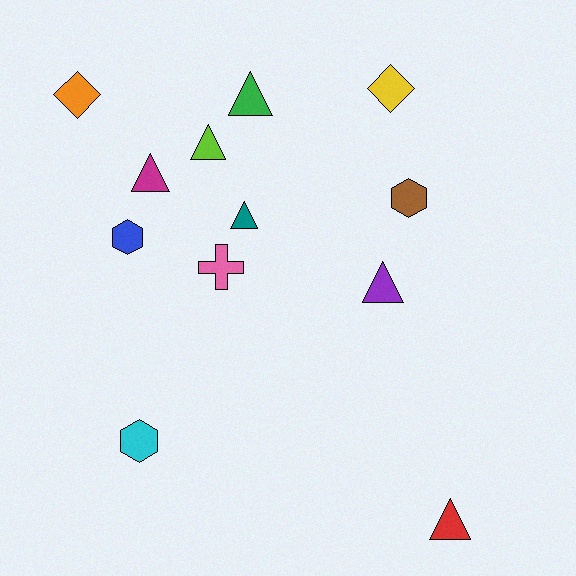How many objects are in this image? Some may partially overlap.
There are 12 objects.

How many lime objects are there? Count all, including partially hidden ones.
There is 1 lime object.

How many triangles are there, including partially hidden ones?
There are 6 triangles.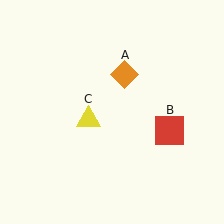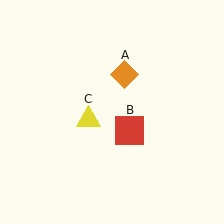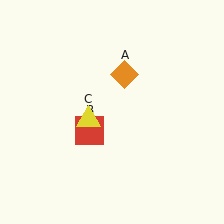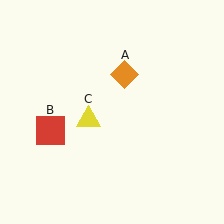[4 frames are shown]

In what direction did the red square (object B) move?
The red square (object B) moved left.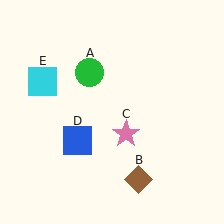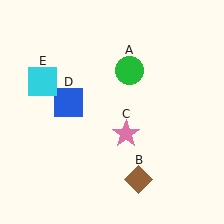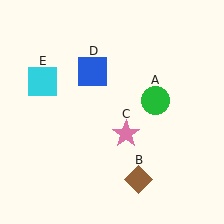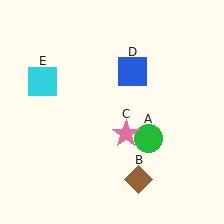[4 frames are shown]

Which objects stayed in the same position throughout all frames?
Brown diamond (object B) and pink star (object C) and cyan square (object E) remained stationary.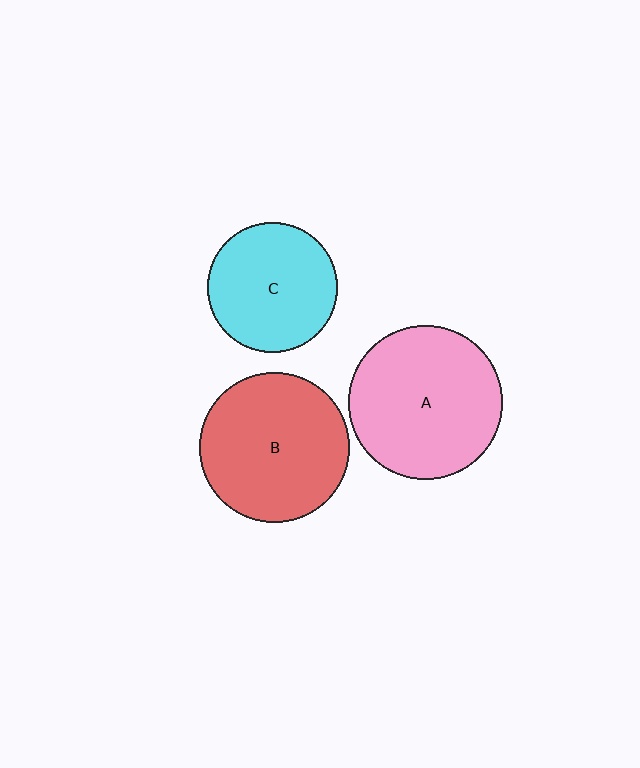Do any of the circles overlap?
No, none of the circles overlap.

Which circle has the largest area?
Circle A (pink).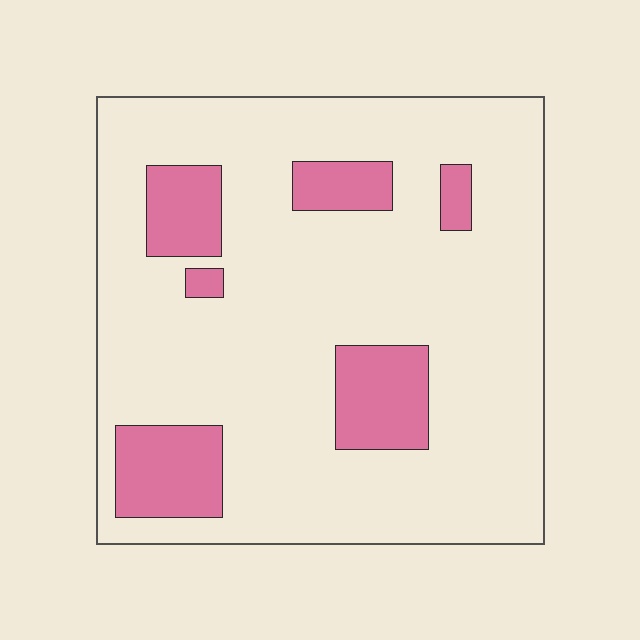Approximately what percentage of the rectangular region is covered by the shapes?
Approximately 15%.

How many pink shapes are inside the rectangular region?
6.